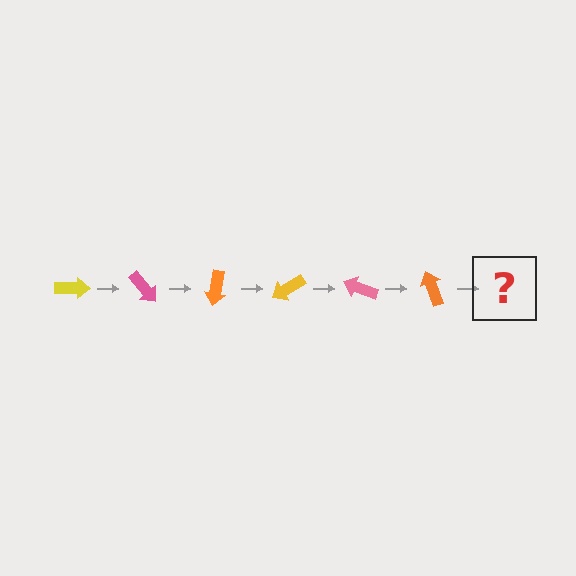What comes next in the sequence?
The next element should be a yellow arrow, rotated 300 degrees from the start.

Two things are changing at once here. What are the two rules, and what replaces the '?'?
The two rules are that it rotates 50 degrees each step and the color cycles through yellow, pink, and orange. The '?' should be a yellow arrow, rotated 300 degrees from the start.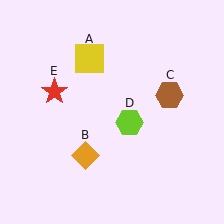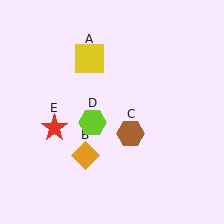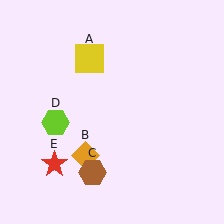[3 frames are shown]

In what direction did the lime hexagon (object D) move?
The lime hexagon (object D) moved left.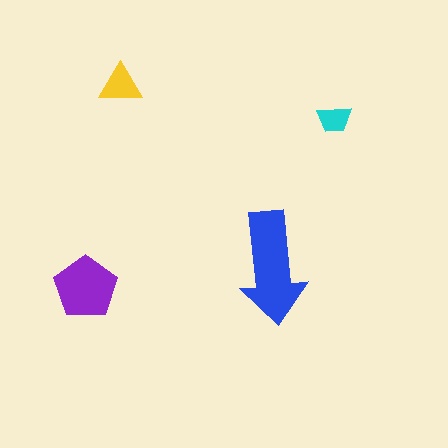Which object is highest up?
The yellow triangle is topmost.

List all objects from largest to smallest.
The blue arrow, the purple pentagon, the yellow triangle, the cyan trapezoid.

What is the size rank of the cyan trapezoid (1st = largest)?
4th.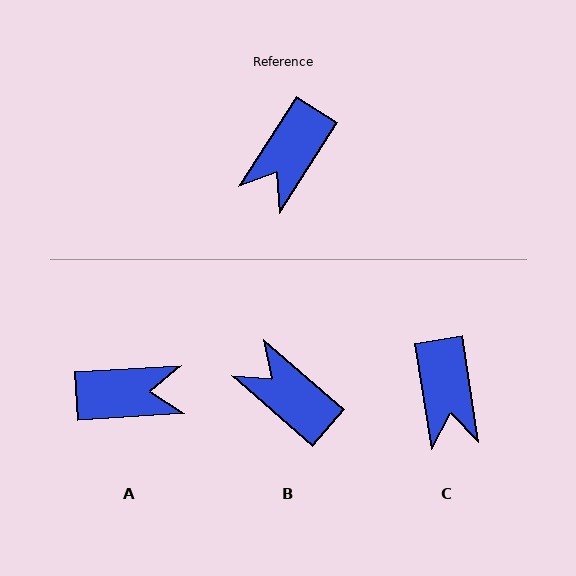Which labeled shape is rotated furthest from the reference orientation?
A, about 126 degrees away.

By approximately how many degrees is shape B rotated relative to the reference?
Approximately 98 degrees clockwise.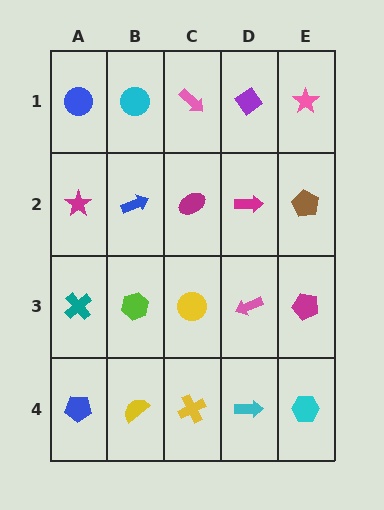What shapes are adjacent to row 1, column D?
A magenta arrow (row 2, column D), a pink arrow (row 1, column C), a pink star (row 1, column E).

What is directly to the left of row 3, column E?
A pink arrow.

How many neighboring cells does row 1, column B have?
3.